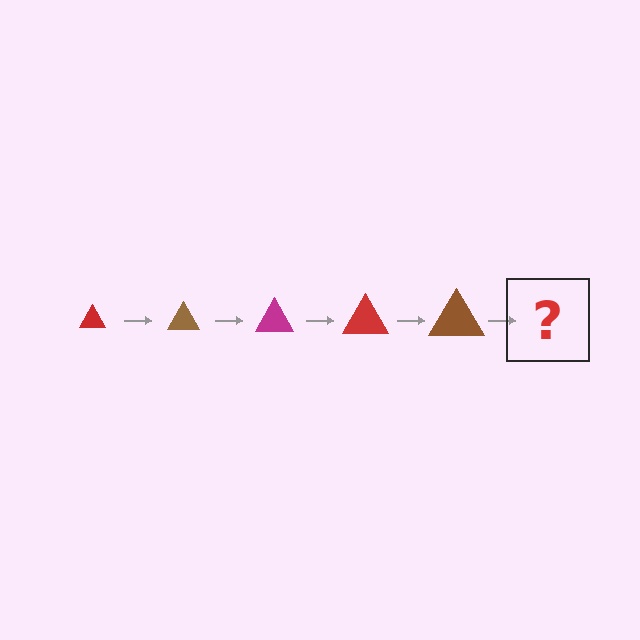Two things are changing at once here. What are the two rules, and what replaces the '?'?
The two rules are that the triangle grows larger each step and the color cycles through red, brown, and magenta. The '?' should be a magenta triangle, larger than the previous one.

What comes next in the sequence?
The next element should be a magenta triangle, larger than the previous one.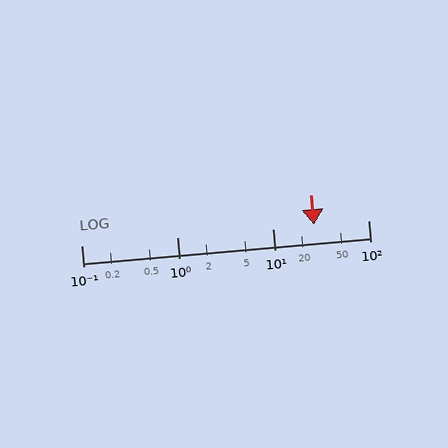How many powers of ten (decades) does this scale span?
The scale spans 3 decades, from 0.1 to 100.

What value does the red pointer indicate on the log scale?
The pointer indicates approximately 27.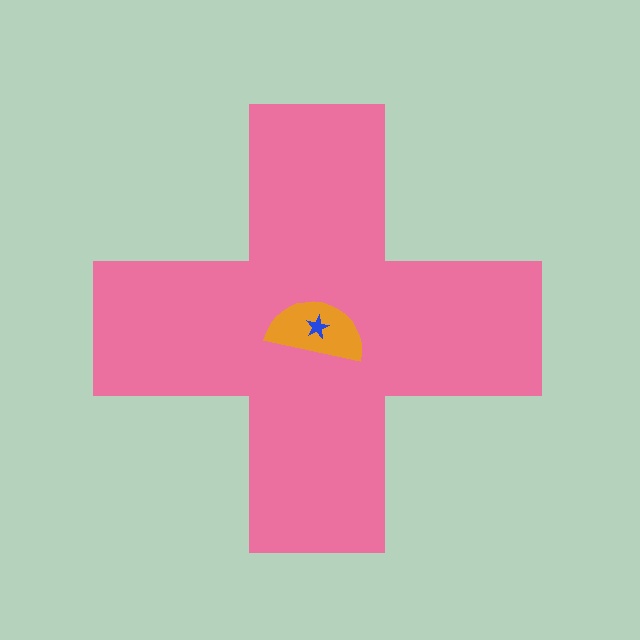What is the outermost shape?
The pink cross.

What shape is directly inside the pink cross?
The orange semicircle.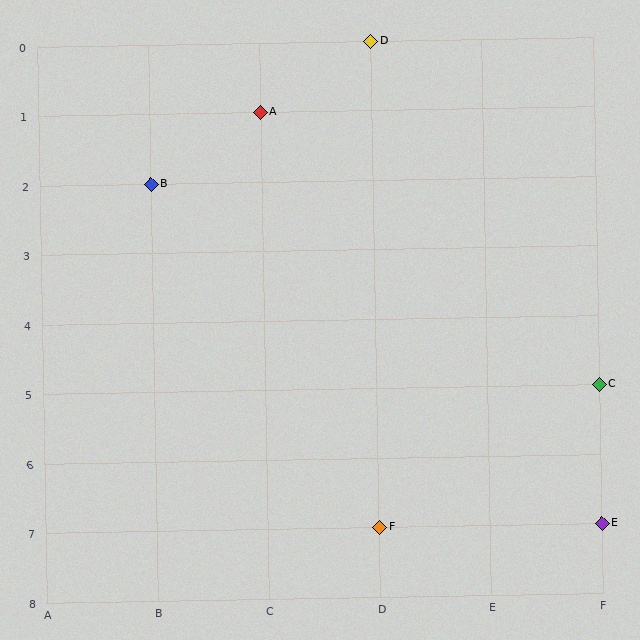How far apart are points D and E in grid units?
Points D and E are 2 columns and 7 rows apart (about 7.3 grid units diagonally).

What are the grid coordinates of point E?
Point E is at grid coordinates (F, 7).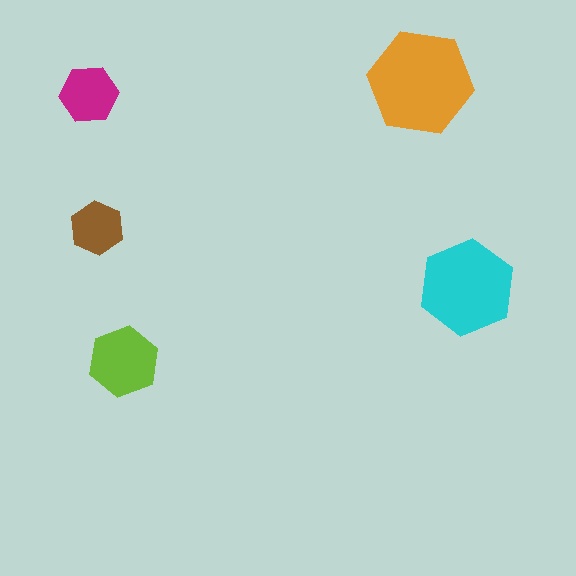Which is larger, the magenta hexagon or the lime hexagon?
The lime one.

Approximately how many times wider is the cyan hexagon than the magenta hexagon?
About 1.5 times wider.